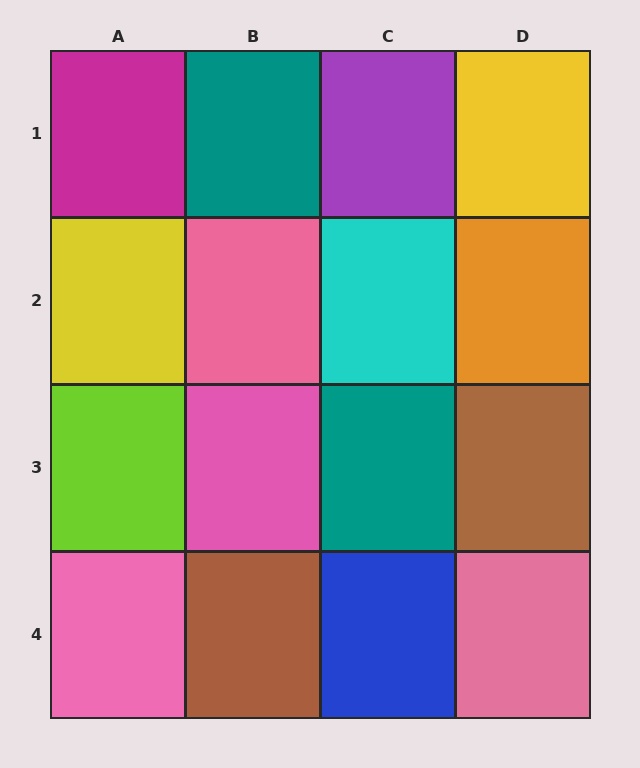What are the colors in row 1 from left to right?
Magenta, teal, purple, yellow.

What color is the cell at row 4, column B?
Brown.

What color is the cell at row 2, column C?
Cyan.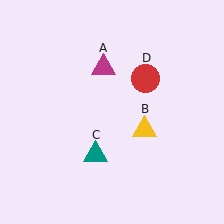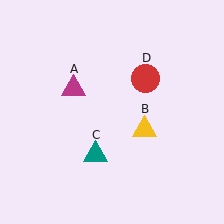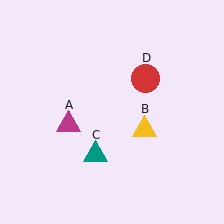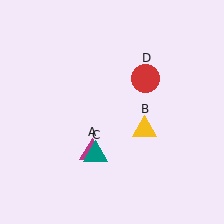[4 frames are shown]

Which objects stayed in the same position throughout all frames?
Yellow triangle (object B) and teal triangle (object C) and red circle (object D) remained stationary.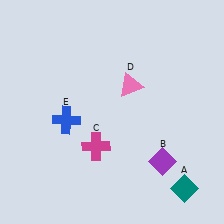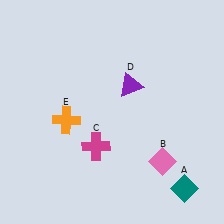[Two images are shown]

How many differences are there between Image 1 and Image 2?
There are 3 differences between the two images.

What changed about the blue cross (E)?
In Image 1, E is blue. In Image 2, it changed to orange.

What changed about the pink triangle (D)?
In Image 1, D is pink. In Image 2, it changed to purple.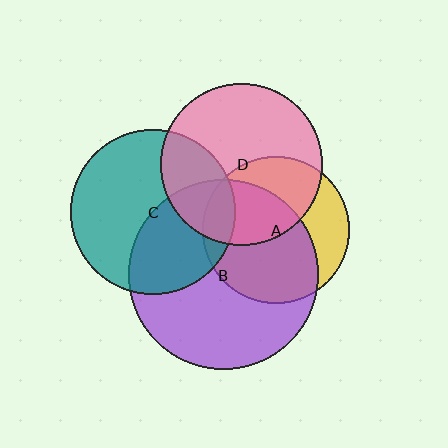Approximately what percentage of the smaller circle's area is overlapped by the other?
Approximately 25%.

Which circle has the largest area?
Circle B (purple).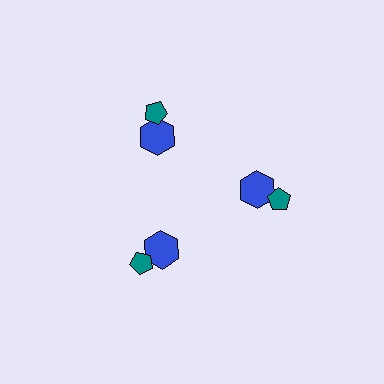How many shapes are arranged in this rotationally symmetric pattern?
There are 6 shapes, arranged in 3 groups of 2.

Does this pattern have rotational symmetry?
Yes, this pattern has 3-fold rotational symmetry. It looks the same after rotating 120 degrees around the center.